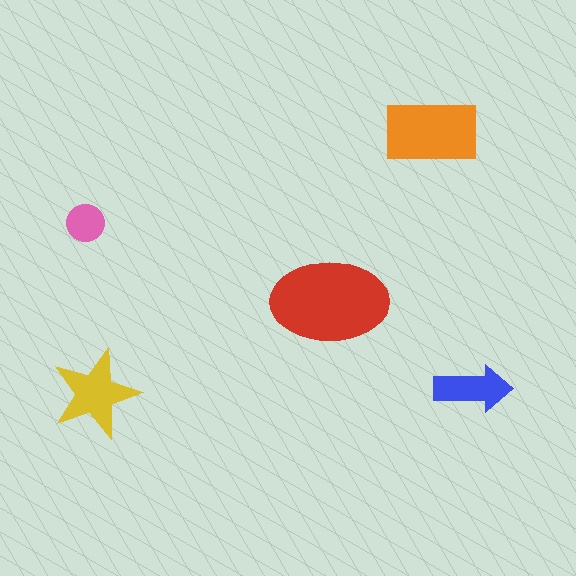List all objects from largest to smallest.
The red ellipse, the orange rectangle, the yellow star, the blue arrow, the pink circle.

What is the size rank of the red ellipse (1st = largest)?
1st.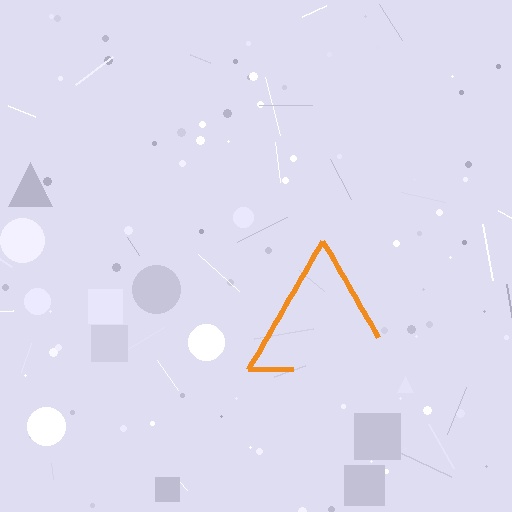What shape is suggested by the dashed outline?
The dashed outline suggests a triangle.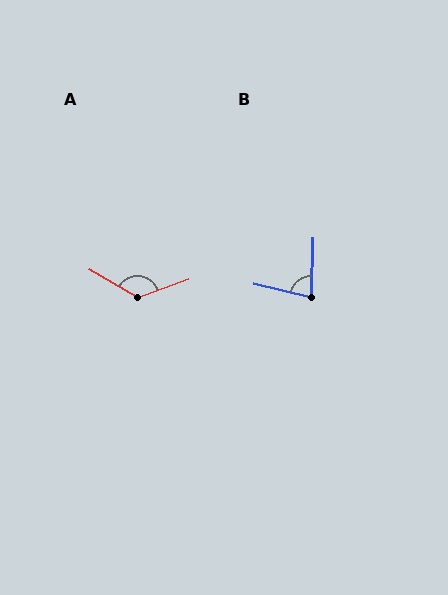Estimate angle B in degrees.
Approximately 78 degrees.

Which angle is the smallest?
B, at approximately 78 degrees.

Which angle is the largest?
A, at approximately 129 degrees.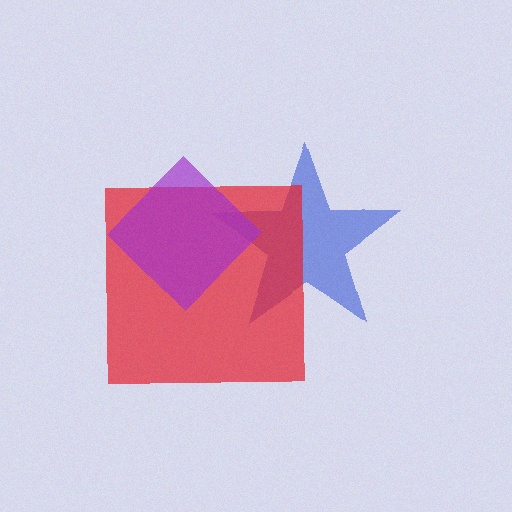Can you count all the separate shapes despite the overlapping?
Yes, there are 3 separate shapes.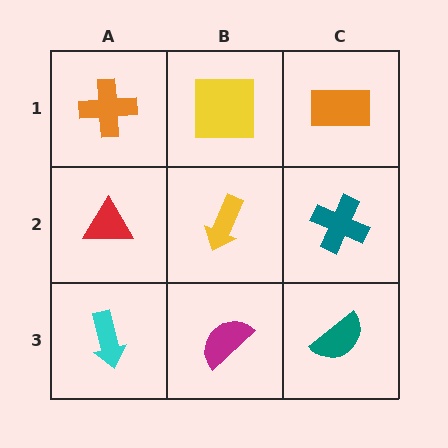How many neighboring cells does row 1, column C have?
2.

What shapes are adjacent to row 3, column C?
A teal cross (row 2, column C), a magenta semicircle (row 3, column B).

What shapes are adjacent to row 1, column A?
A red triangle (row 2, column A), a yellow square (row 1, column B).